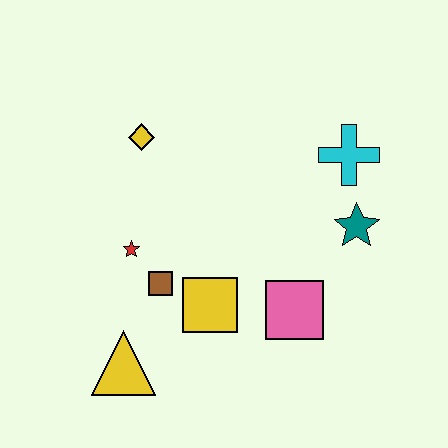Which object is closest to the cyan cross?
The teal star is closest to the cyan cross.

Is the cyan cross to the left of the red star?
No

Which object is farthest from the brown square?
The cyan cross is farthest from the brown square.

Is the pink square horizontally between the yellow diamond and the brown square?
No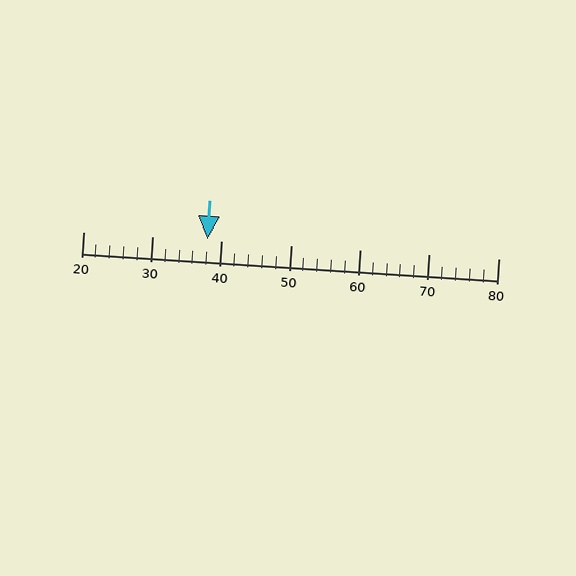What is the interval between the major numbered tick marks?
The major tick marks are spaced 10 units apart.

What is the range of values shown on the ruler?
The ruler shows values from 20 to 80.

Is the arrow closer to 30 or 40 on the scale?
The arrow is closer to 40.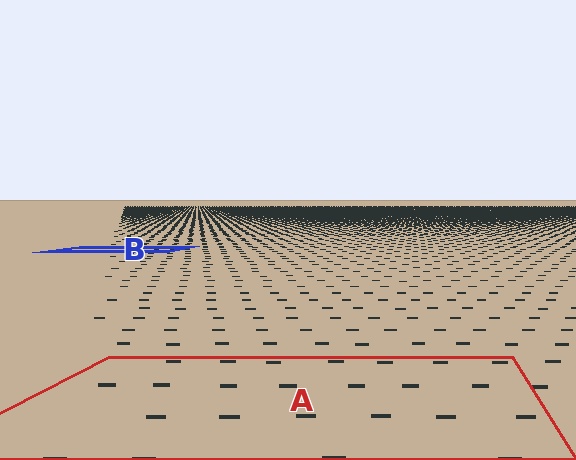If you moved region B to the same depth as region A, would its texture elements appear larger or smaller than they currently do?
They would appear larger. At a closer depth, the same texture elements are projected at a bigger on-screen size.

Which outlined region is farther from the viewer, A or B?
Region B is farther from the viewer — the texture elements inside it appear smaller and more densely packed.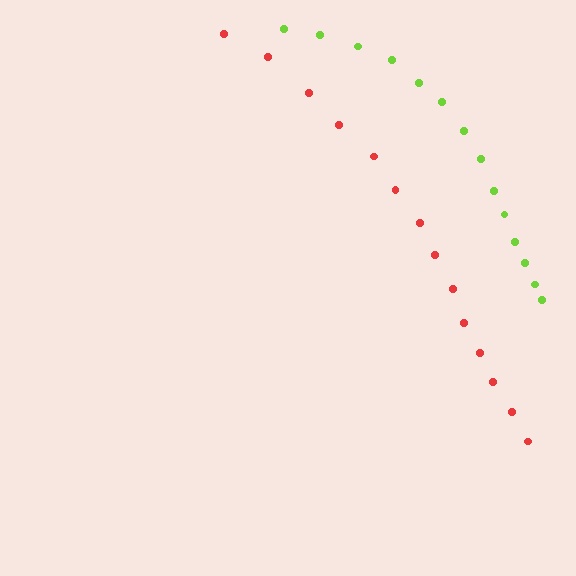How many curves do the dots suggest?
There are 2 distinct paths.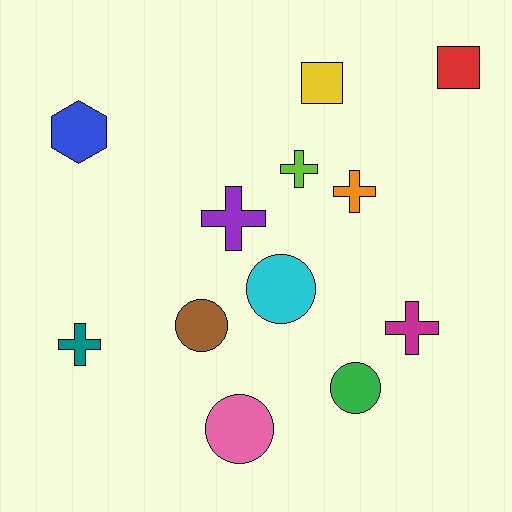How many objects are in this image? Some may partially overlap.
There are 12 objects.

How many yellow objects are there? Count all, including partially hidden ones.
There is 1 yellow object.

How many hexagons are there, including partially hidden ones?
There is 1 hexagon.